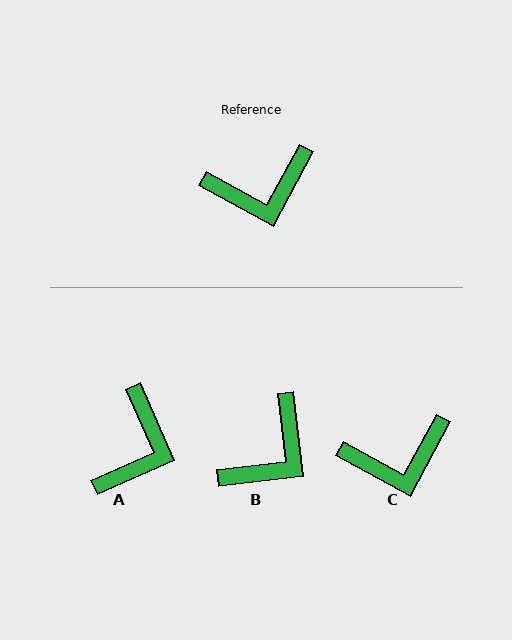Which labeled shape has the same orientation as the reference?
C.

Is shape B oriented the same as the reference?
No, it is off by about 35 degrees.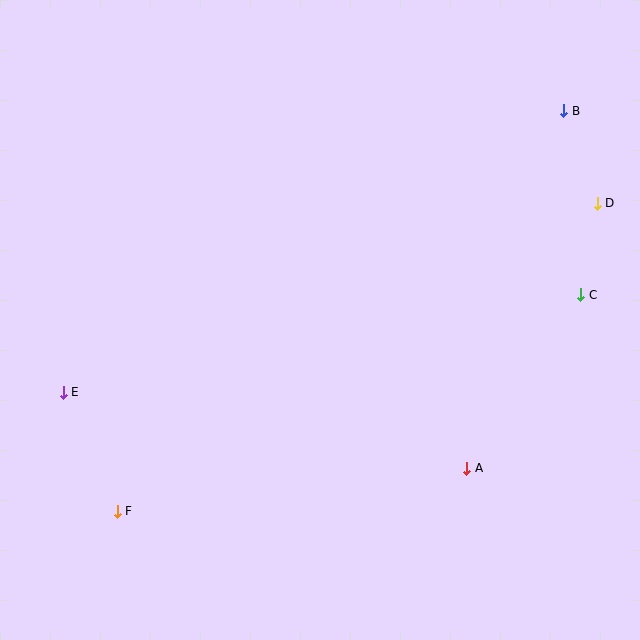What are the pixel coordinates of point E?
Point E is at (63, 392).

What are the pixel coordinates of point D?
Point D is at (597, 203).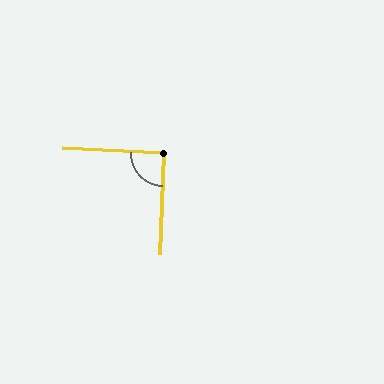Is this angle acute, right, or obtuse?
It is approximately a right angle.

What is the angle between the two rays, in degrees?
Approximately 91 degrees.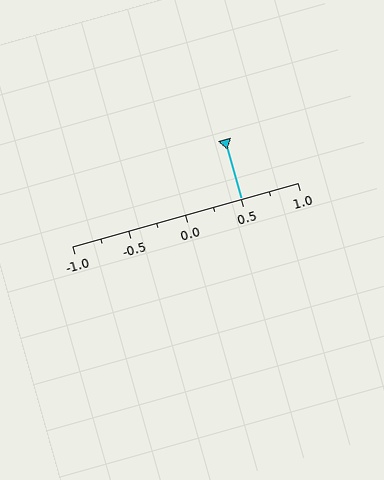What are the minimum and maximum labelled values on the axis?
The axis runs from -1.0 to 1.0.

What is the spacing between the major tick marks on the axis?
The major ticks are spaced 0.5 apart.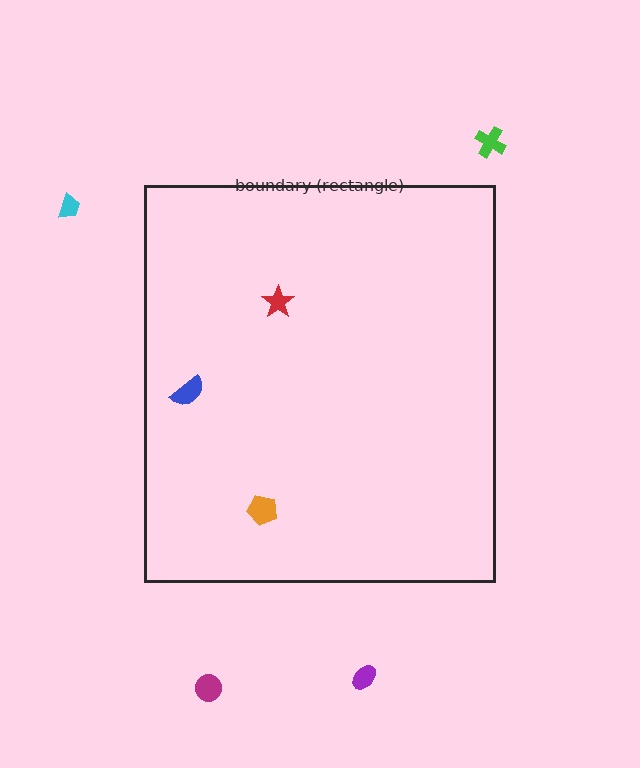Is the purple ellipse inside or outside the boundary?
Outside.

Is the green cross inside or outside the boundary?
Outside.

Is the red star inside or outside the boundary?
Inside.